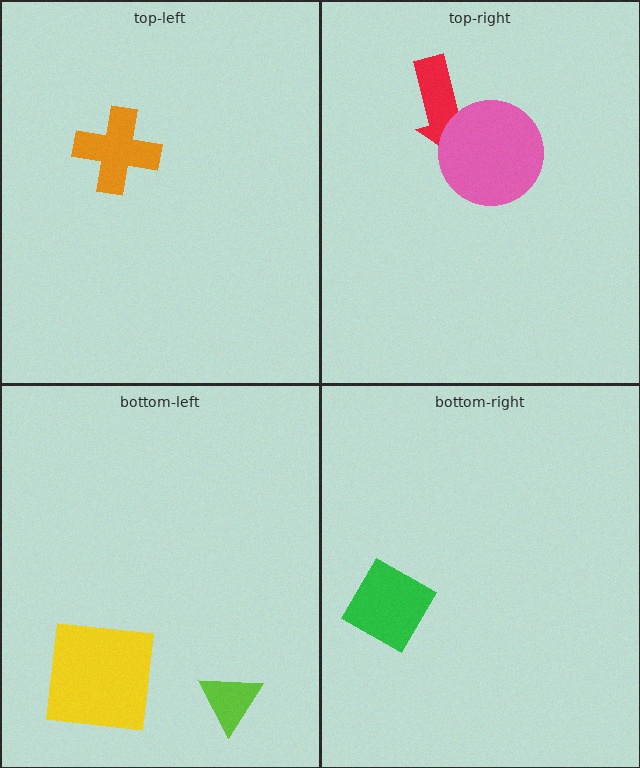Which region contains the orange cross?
The top-left region.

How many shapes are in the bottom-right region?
1.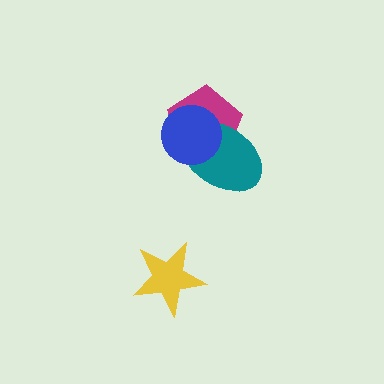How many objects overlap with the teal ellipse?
2 objects overlap with the teal ellipse.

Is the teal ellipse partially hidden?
Yes, it is partially covered by another shape.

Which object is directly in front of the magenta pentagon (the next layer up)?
The teal ellipse is directly in front of the magenta pentagon.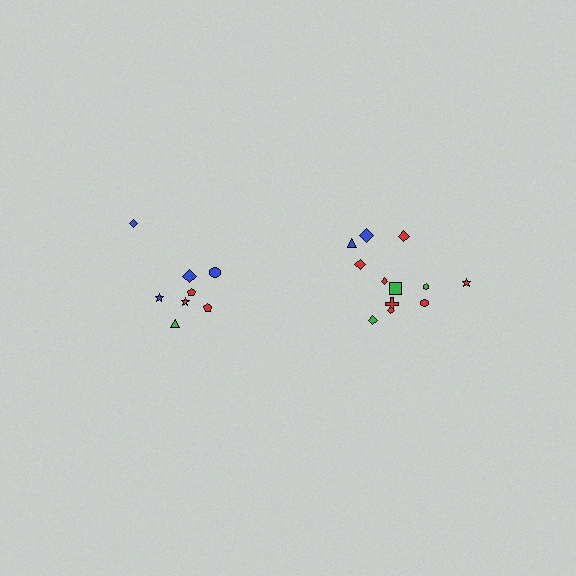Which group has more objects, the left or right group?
The right group.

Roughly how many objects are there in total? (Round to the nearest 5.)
Roughly 20 objects in total.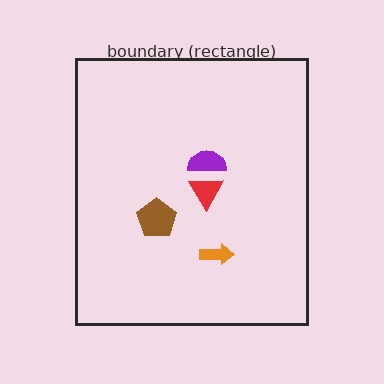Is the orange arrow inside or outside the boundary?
Inside.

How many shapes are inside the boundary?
4 inside, 0 outside.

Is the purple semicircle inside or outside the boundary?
Inside.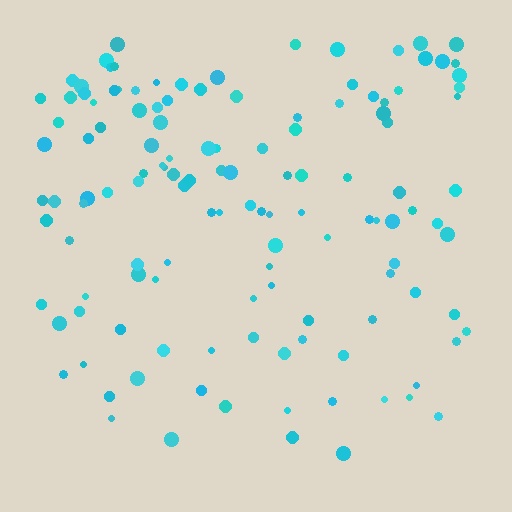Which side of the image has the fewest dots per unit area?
The bottom.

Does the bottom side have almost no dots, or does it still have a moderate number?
Still a moderate number, just noticeably fewer than the top.